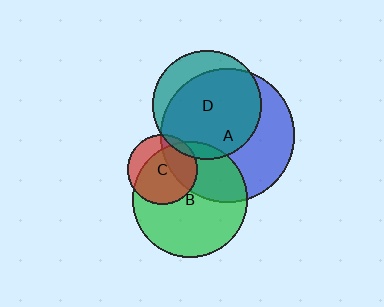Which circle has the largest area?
Circle A (blue).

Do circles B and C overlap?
Yes.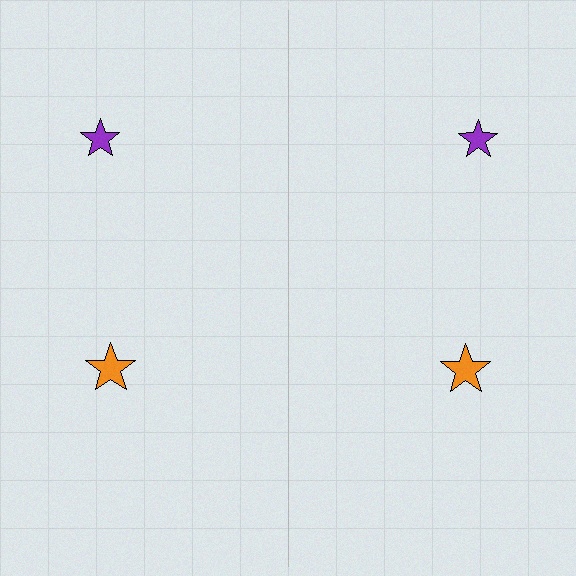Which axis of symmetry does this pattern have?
The pattern has a vertical axis of symmetry running through the center of the image.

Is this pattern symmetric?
Yes, this pattern has bilateral (reflection) symmetry.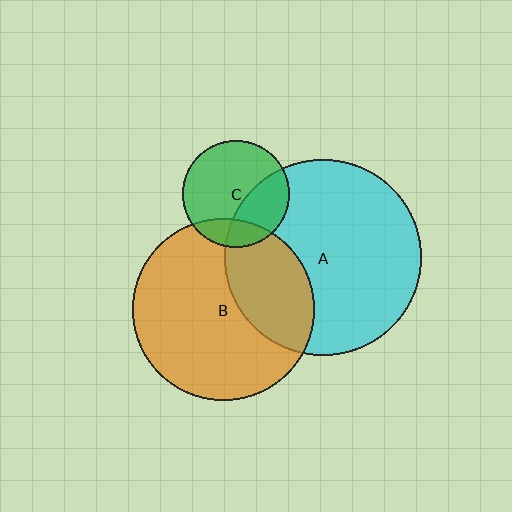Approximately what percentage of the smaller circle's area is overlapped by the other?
Approximately 20%.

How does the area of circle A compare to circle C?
Approximately 3.3 times.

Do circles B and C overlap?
Yes.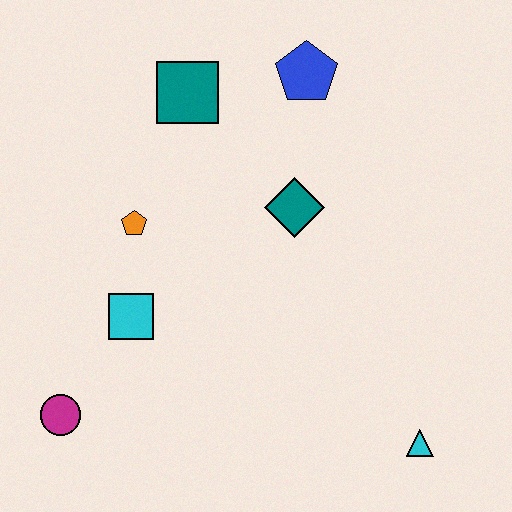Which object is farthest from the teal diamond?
The magenta circle is farthest from the teal diamond.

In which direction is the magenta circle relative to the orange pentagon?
The magenta circle is below the orange pentagon.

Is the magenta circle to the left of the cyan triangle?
Yes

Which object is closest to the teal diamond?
The blue pentagon is closest to the teal diamond.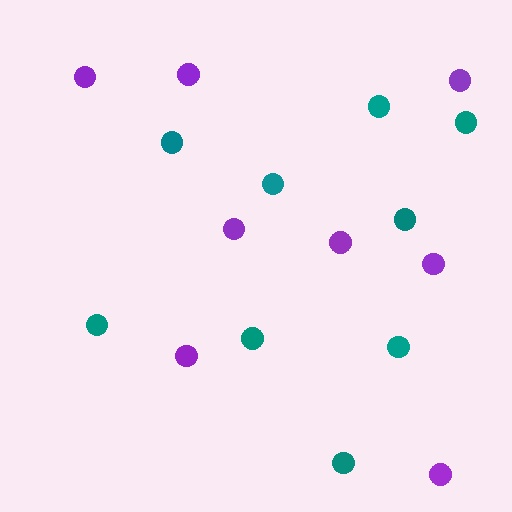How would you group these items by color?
There are 2 groups: one group of purple circles (8) and one group of teal circles (9).